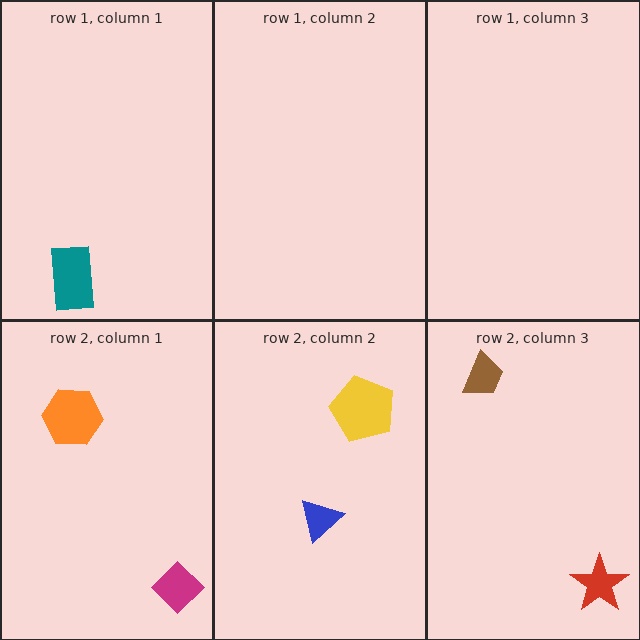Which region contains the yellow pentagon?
The row 2, column 2 region.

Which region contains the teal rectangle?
The row 1, column 1 region.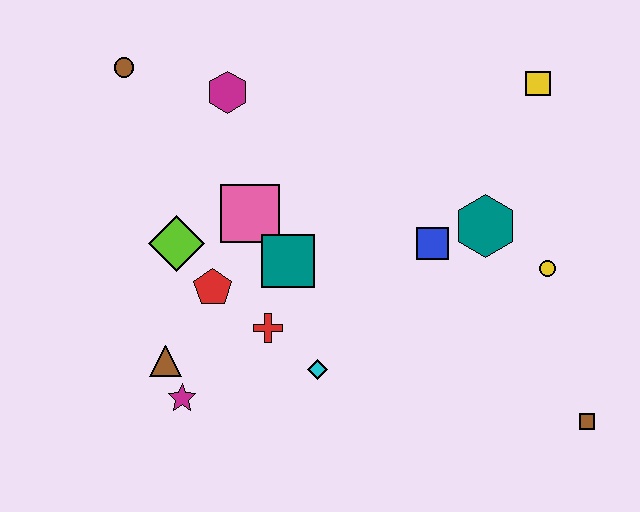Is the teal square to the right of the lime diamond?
Yes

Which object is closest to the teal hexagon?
The blue square is closest to the teal hexagon.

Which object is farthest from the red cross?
The yellow square is farthest from the red cross.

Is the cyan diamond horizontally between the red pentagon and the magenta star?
No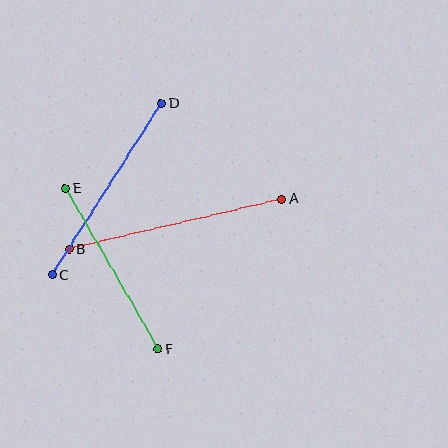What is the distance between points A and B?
The distance is approximately 218 pixels.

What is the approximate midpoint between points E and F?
The midpoint is at approximately (112, 269) pixels.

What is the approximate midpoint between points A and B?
The midpoint is at approximately (175, 224) pixels.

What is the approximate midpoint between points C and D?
The midpoint is at approximately (107, 189) pixels.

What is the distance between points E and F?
The distance is approximately 186 pixels.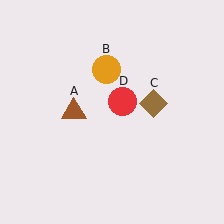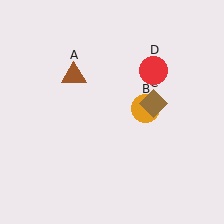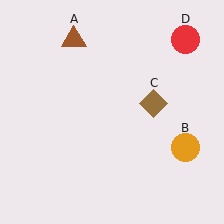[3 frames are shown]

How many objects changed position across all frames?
3 objects changed position: brown triangle (object A), orange circle (object B), red circle (object D).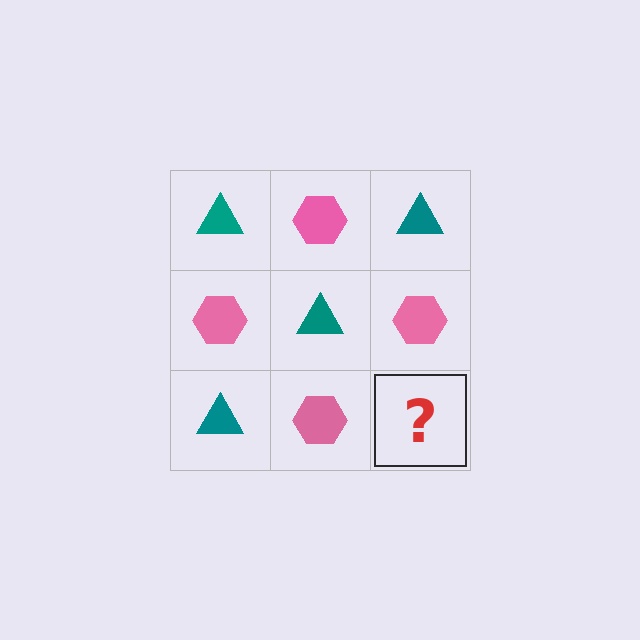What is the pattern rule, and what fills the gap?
The rule is that it alternates teal triangle and pink hexagon in a checkerboard pattern. The gap should be filled with a teal triangle.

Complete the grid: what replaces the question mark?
The question mark should be replaced with a teal triangle.